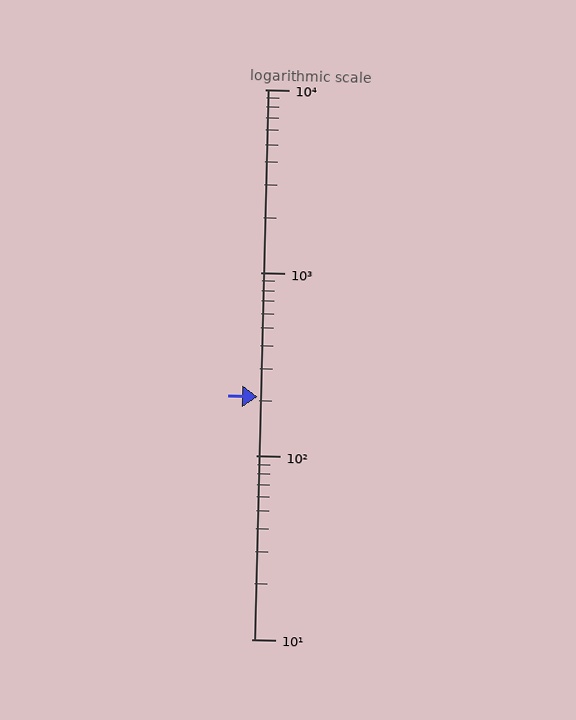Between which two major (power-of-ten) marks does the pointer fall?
The pointer is between 100 and 1000.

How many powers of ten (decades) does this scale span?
The scale spans 3 decades, from 10 to 10000.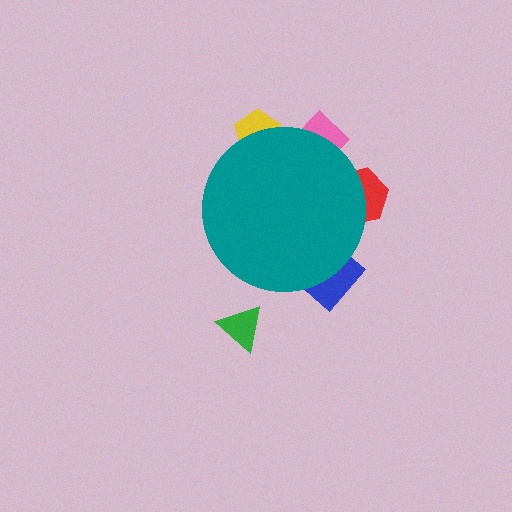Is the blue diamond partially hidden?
Yes, the blue diamond is partially hidden behind the teal circle.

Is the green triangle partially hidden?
No, the green triangle is fully visible.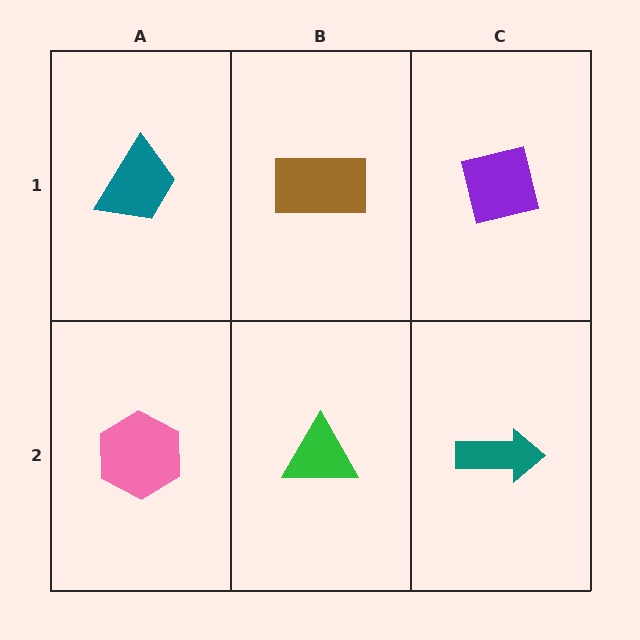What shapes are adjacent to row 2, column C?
A purple square (row 1, column C), a green triangle (row 2, column B).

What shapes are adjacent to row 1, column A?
A pink hexagon (row 2, column A), a brown rectangle (row 1, column B).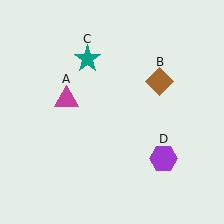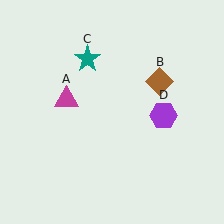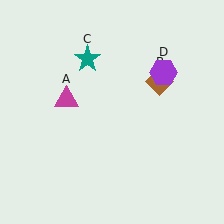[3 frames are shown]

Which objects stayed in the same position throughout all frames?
Magenta triangle (object A) and brown diamond (object B) and teal star (object C) remained stationary.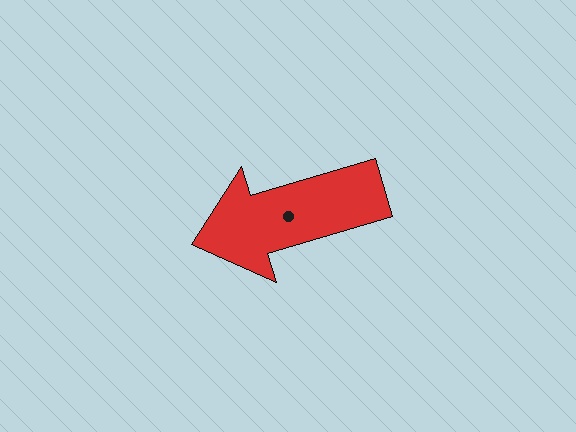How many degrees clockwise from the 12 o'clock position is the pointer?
Approximately 253 degrees.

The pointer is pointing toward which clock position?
Roughly 8 o'clock.